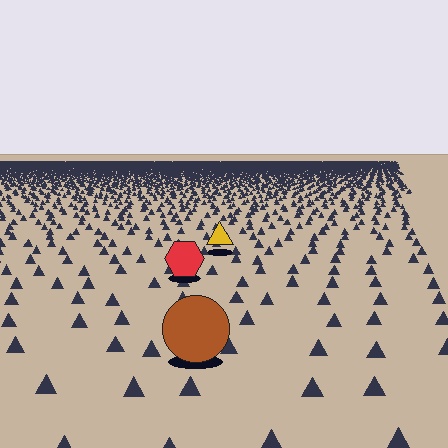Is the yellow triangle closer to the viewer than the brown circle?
No. The brown circle is closer — you can tell from the texture gradient: the ground texture is coarser near it.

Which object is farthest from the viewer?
The yellow triangle is farthest from the viewer. It appears smaller and the ground texture around it is denser.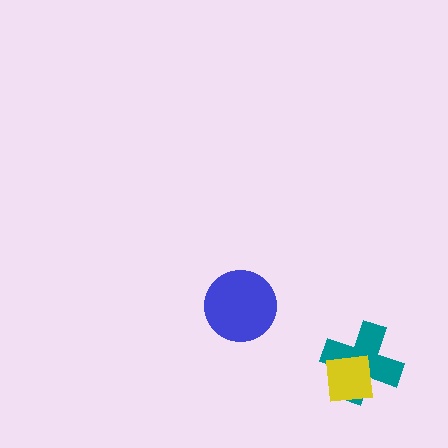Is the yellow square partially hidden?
No, no other shape covers it.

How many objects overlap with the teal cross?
1 object overlaps with the teal cross.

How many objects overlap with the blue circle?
0 objects overlap with the blue circle.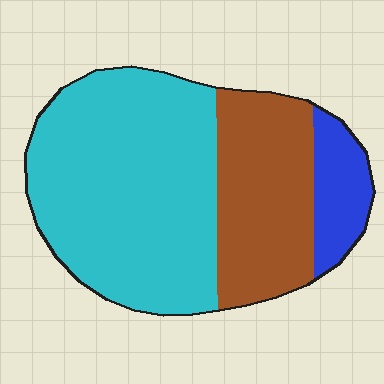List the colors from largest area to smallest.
From largest to smallest: cyan, brown, blue.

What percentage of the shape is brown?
Brown covers about 30% of the shape.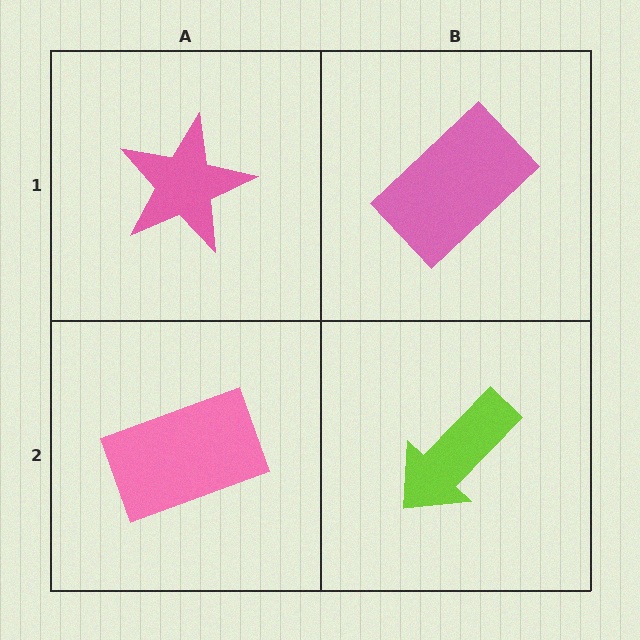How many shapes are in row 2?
2 shapes.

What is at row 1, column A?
A pink star.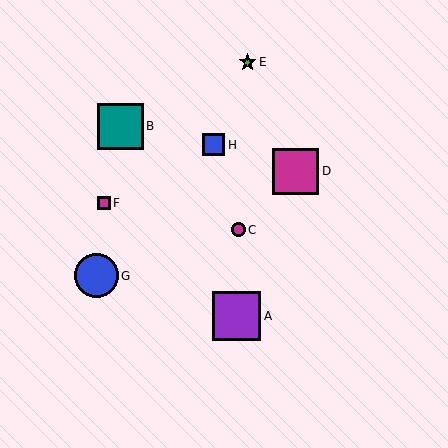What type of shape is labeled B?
Shape B is a teal square.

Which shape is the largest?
The purple square (labeled A) is the largest.